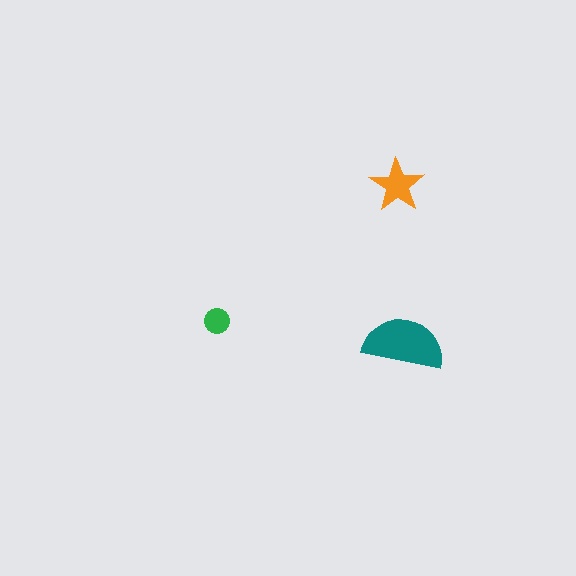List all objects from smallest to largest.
The green circle, the orange star, the teal semicircle.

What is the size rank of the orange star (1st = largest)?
2nd.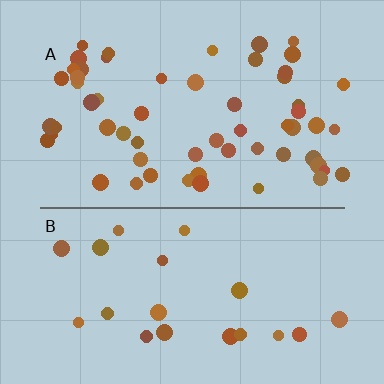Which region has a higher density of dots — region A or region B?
A (the top).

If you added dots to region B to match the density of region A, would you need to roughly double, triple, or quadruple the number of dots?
Approximately triple.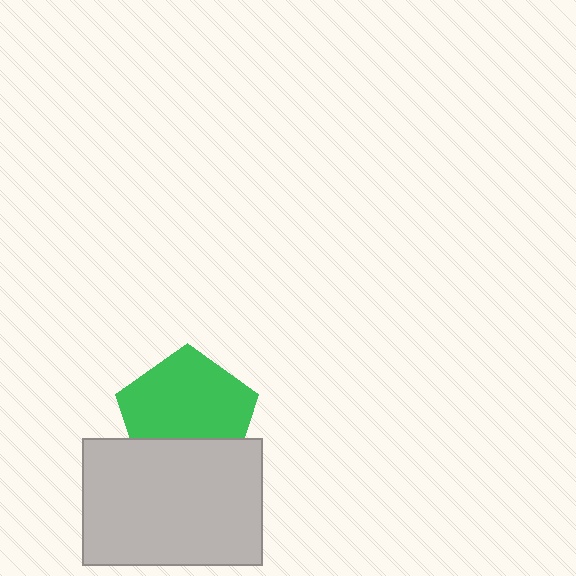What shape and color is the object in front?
The object in front is a light gray rectangle.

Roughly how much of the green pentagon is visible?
Most of it is visible (roughly 68%).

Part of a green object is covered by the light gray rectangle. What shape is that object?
It is a pentagon.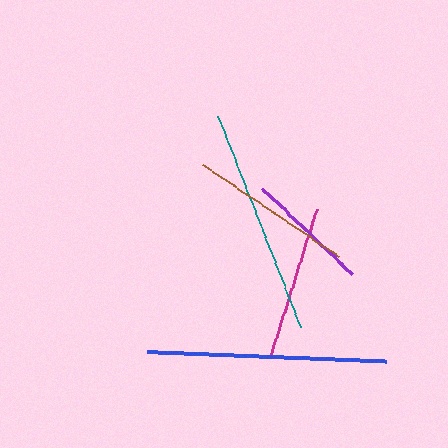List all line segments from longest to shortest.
From longest to shortest: blue, teal, brown, magenta, purple.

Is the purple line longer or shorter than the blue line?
The blue line is longer than the purple line.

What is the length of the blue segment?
The blue segment is approximately 238 pixels long.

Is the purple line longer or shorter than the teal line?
The teal line is longer than the purple line.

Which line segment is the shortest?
The purple line is the shortest at approximately 125 pixels.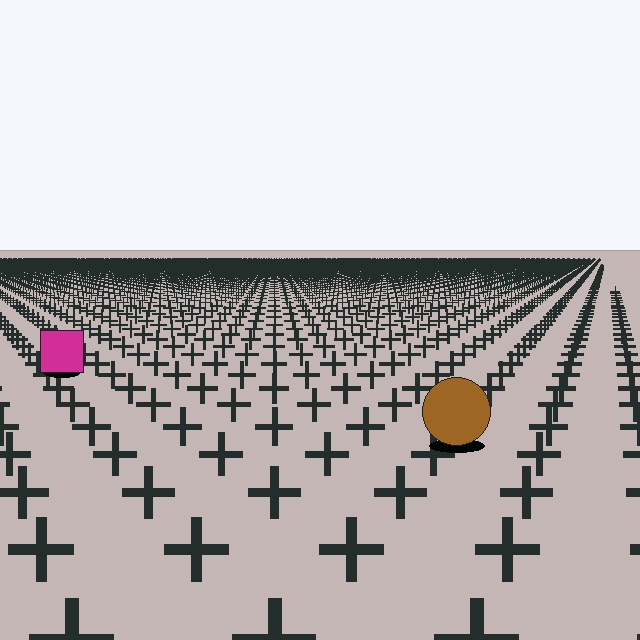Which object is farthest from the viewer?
The magenta square is farthest from the viewer. It appears smaller and the ground texture around it is denser.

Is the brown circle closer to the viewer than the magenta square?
Yes. The brown circle is closer — you can tell from the texture gradient: the ground texture is coarser near it.